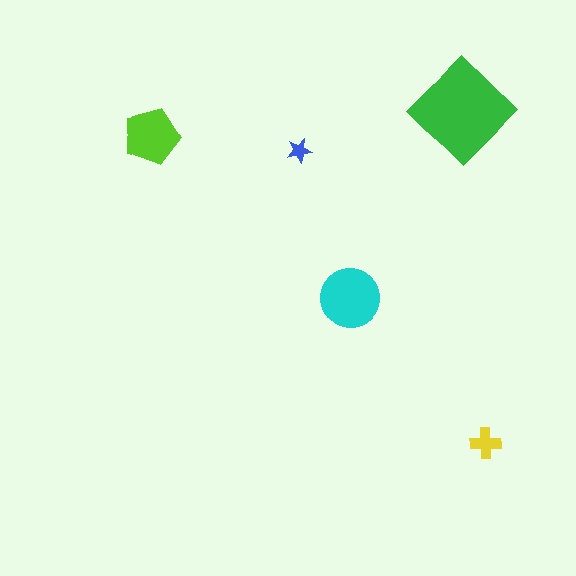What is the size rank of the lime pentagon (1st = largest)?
3rd.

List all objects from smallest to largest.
The blue star, the yellow cross, the lime pentagon, the cyan circle, the green diamond.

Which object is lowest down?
The yellow cross is bottommost.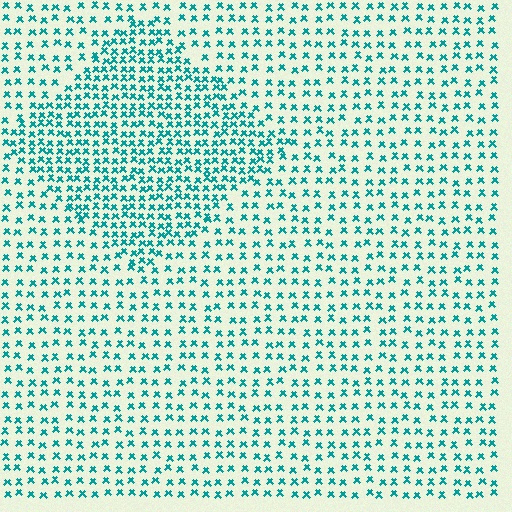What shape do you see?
I see a diamond.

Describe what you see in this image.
The image contains small teal elements arranged at two different densities. A diamond-shaped region is visible where the elements are more densely packed than the surrounding area.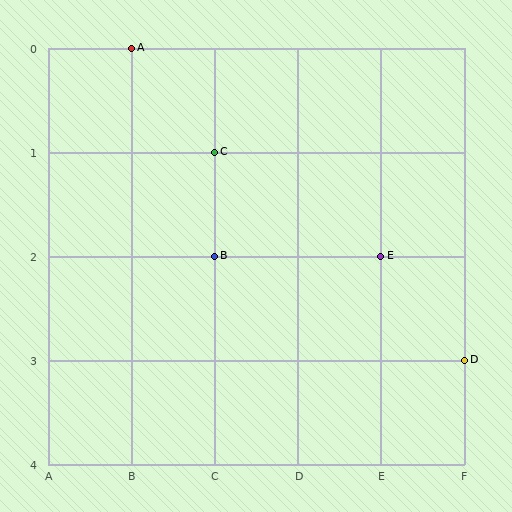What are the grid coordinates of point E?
Point E is at grid coordinates (E, 2).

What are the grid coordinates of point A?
Point A is at grid coordinates (B, 0).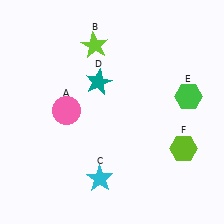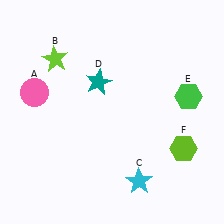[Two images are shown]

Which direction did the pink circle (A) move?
The pink circle (A) moved left.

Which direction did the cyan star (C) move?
The cyan star (C) moved right.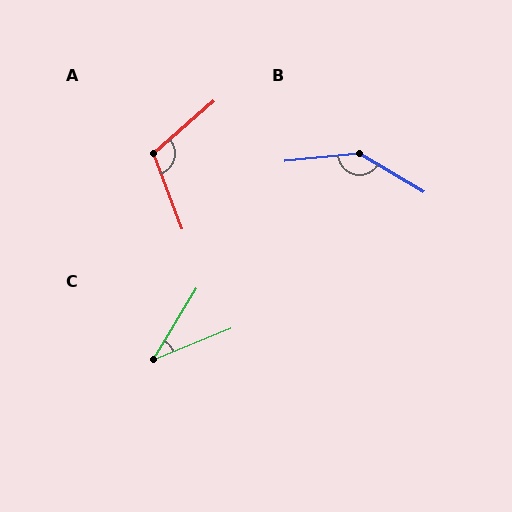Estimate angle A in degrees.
Approximately 110 degrees.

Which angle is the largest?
B, at approximately 143 degrees.